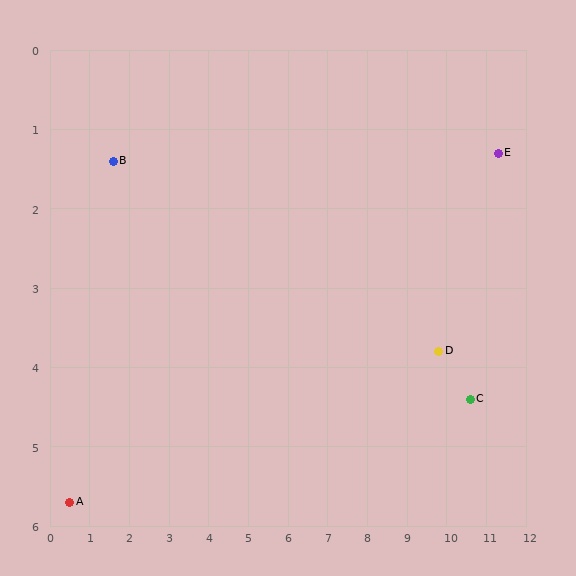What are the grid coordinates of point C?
Point C is at approximately (10.6, 4.4).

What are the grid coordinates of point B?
Point B is at approximately (1.6, 1.4).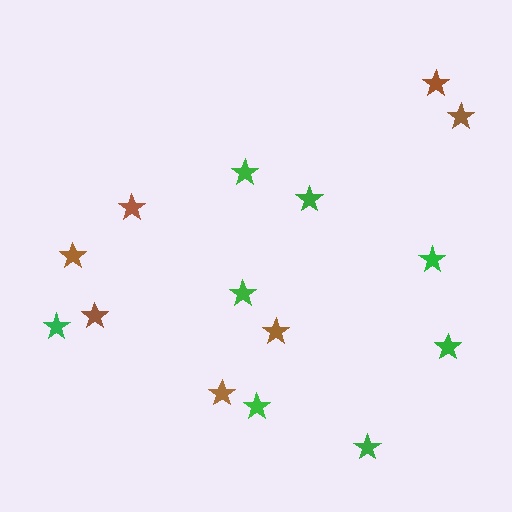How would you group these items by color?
There are 2 groups: one group of green stars (8) and one group of brown stars (7).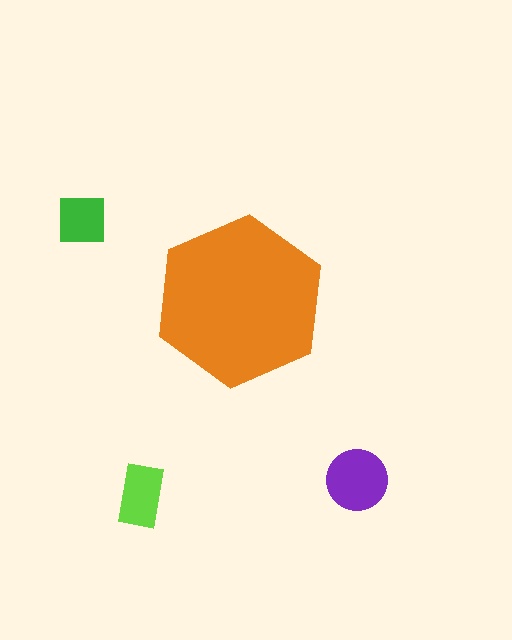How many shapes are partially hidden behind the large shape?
0 shapes are partially hidden.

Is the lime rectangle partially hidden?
No, the lime rectangle is fully visible.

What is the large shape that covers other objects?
An orange hexagon.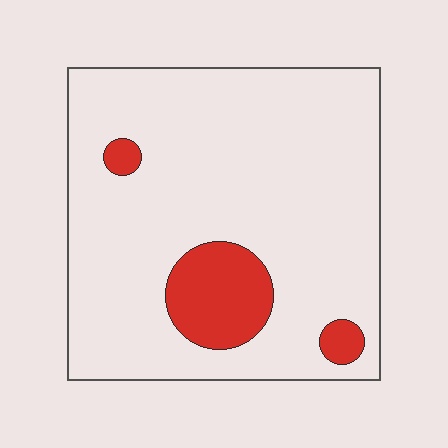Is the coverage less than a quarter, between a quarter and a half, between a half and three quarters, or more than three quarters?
Less than a quarter.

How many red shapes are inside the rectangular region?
3.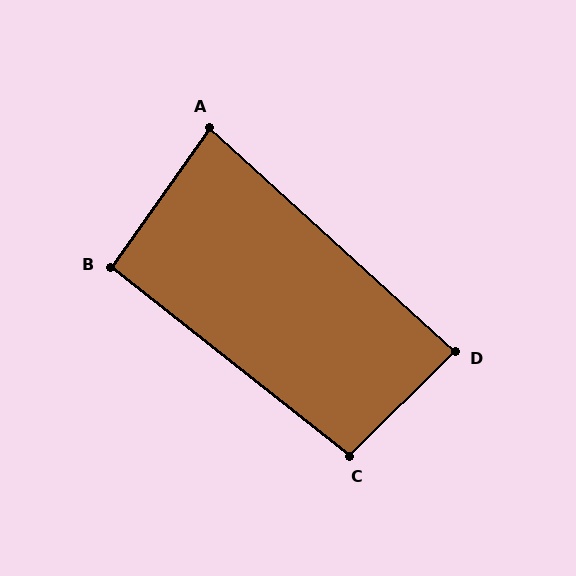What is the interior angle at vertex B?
Approximately 93 degrees (approximately right).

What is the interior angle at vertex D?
Approximately 87 degrees (approximately right).